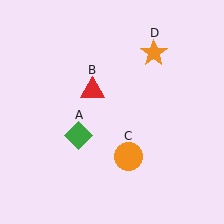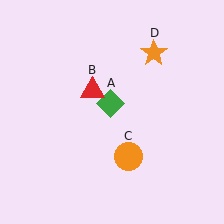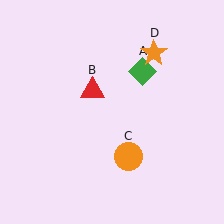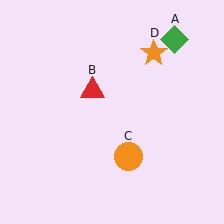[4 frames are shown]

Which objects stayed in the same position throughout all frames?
Red triangle (object B) and orange circle (object C) and orange star (object D) remained stationary.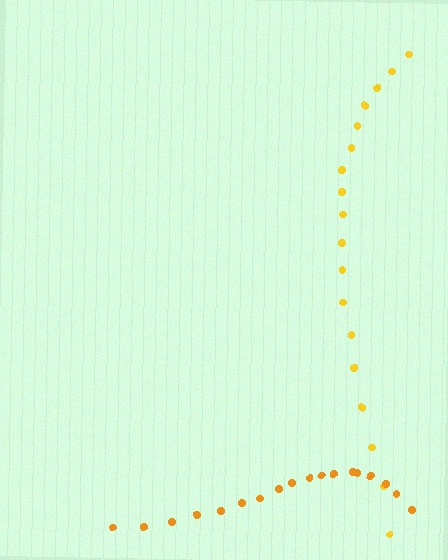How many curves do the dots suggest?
There are 2 distinct paths.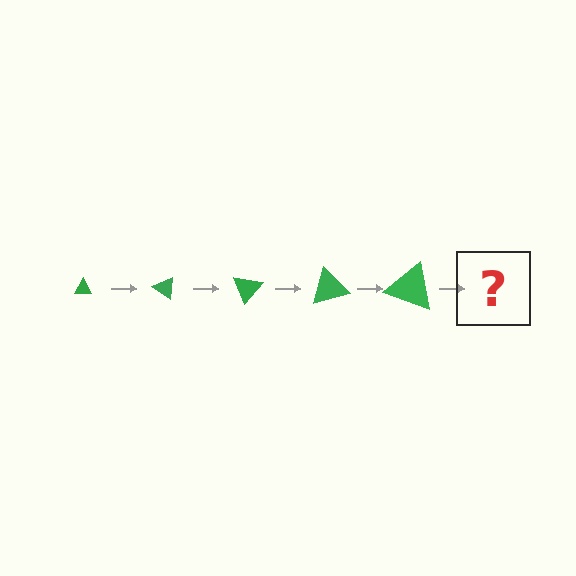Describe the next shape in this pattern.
It should be a triangle, larger than the previous one and rotated 175 degrees from the start.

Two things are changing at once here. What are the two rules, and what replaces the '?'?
The two rules are that the triangle grows larger each step and it rotates 35 degrees each step. The '?' should be a triangle, larger than the previous one and rotated 175 degrees from the start.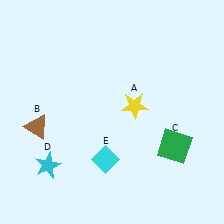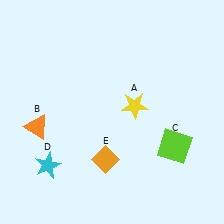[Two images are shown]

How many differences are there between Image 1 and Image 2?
There are 3 differences between the two images.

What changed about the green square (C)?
In Image 1, C is green. In Image 2, it changed to lime.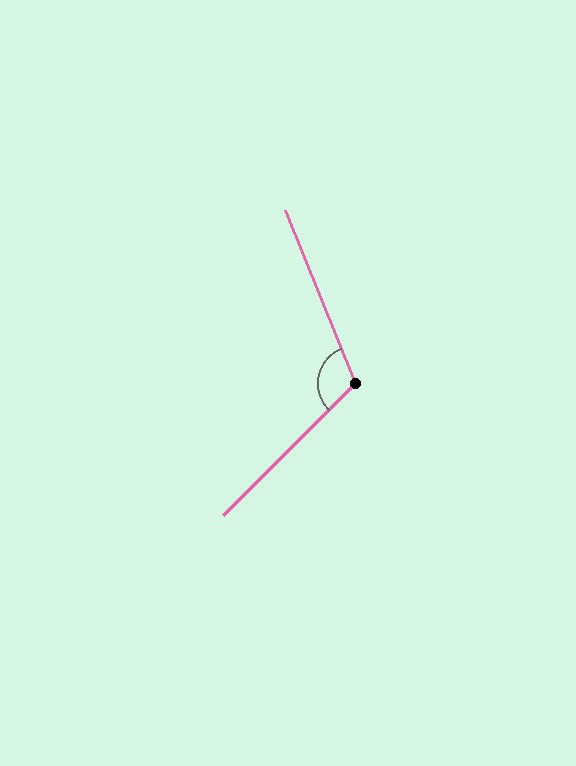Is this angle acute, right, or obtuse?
It is obtuse.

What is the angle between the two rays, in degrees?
Approximately 113 degrees.